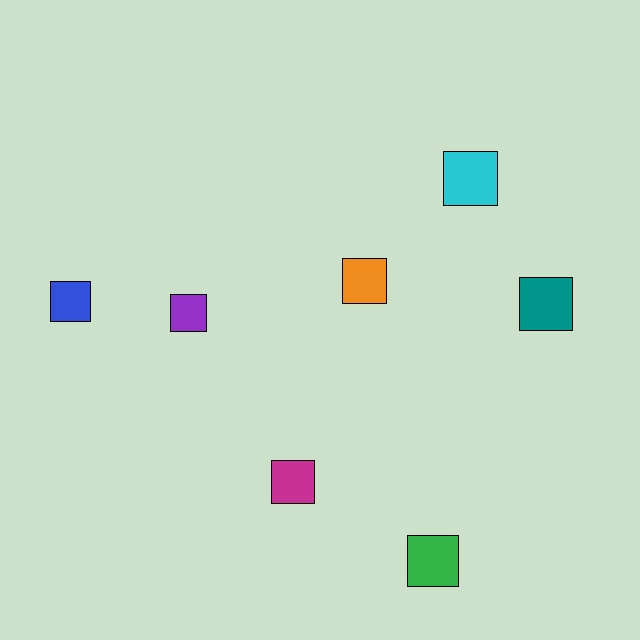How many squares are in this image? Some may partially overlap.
There are 7 squares.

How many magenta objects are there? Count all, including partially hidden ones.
There is 1 magenta object.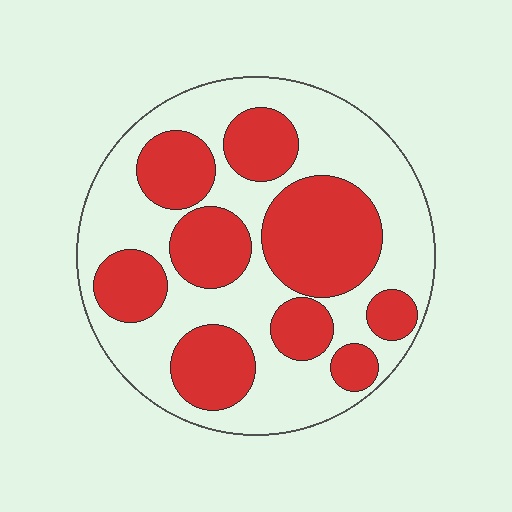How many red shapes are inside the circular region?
9.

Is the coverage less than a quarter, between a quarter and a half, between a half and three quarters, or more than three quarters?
Between a quarter and a half.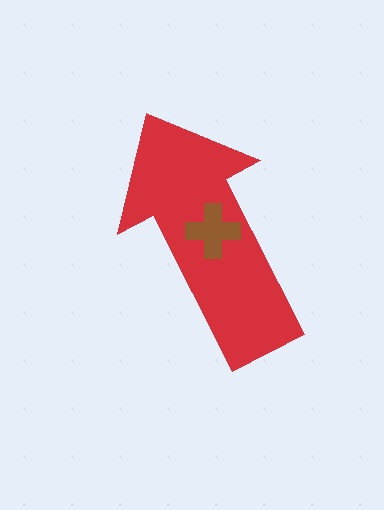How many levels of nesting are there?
2.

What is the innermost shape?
The brown cross.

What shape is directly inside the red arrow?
The brown cross.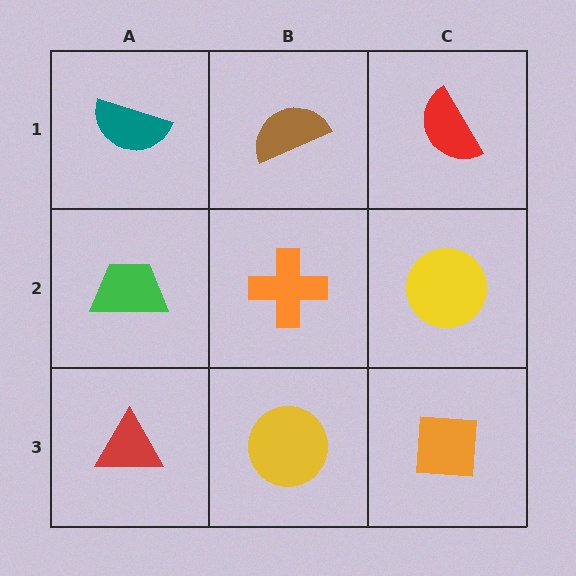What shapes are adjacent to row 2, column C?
A red semicircle (row 1, column C), an orange square (row 3, column C), an orange cross (row 2, column B).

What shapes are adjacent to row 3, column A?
A green trapezoid (row 2, column A), a yellow circle (row 3, column B).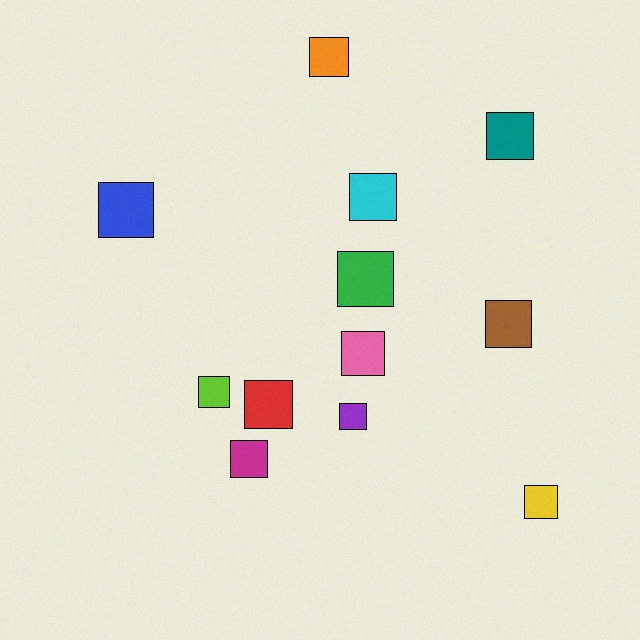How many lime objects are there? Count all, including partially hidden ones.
There is 1 lime object.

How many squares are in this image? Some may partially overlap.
There are 12 squares.